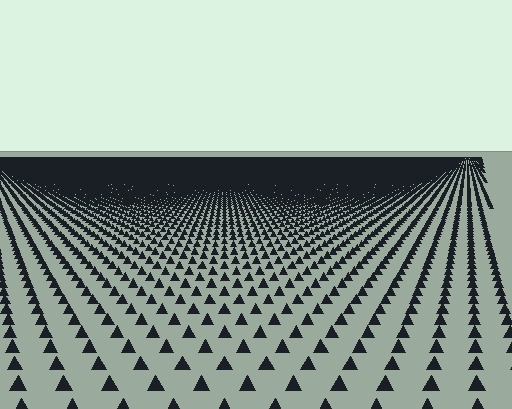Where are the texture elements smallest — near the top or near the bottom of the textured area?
Near the top.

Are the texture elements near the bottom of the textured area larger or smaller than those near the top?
Larger. Near the bottom, elements are closer to the viewer and appear at a bigger on-screen size.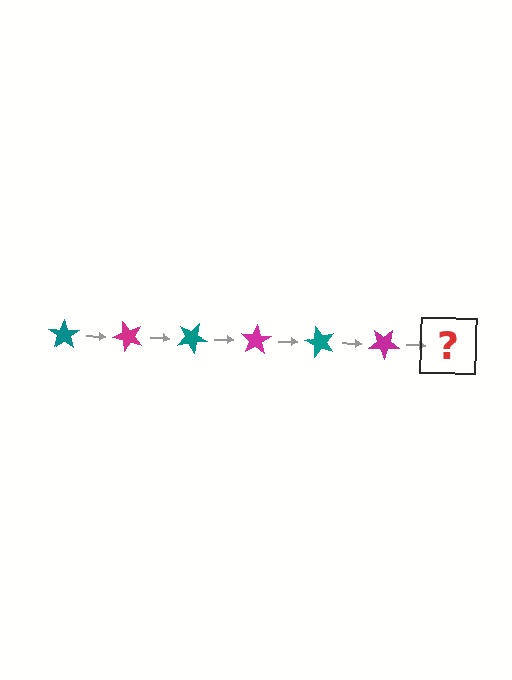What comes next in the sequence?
The next element should be a teal star, rotated 300 degrees from the start.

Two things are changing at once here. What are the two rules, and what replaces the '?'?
The two rules are that it rotates 50 degrees each step and the color cycles through teal and magenta. The '?' should be a teal star, rotated 300 degrees from the start.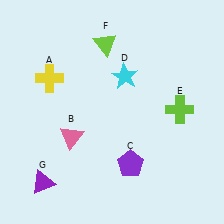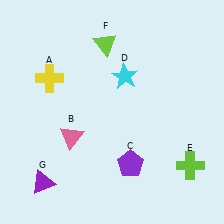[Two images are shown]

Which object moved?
The lime cross (E) moved down.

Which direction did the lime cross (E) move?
The lime cross (E) moved down.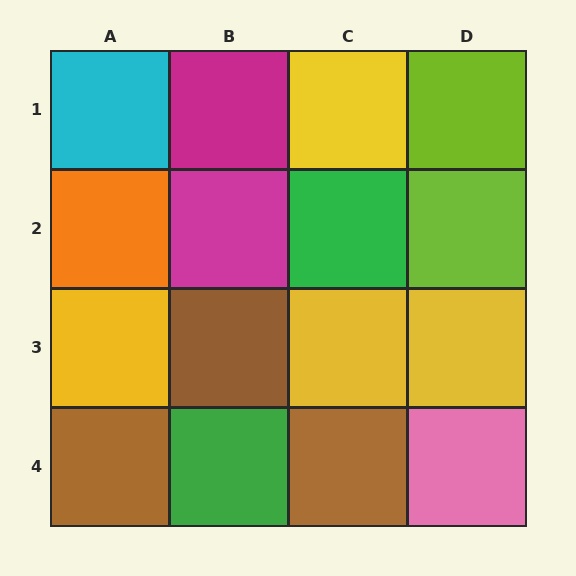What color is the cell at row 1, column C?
Yellow.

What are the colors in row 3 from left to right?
Yellow, brown, yellow, yellow.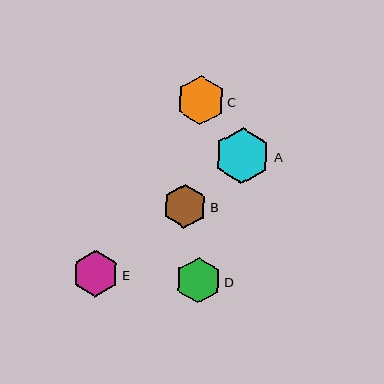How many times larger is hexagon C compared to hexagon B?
Hexagon C is approximately 1.1 times the size of hexagon B.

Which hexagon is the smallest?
Hexagon B is the smallest with a size of approximately 44 pixels.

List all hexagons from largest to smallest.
From largest to smallest: A, C, E, D, B.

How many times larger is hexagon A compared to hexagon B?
Hexagon A is approximately 1.3 times the size of hexagon B.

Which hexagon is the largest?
Hexagon A is the largest with a size of approximately 56 pixels.